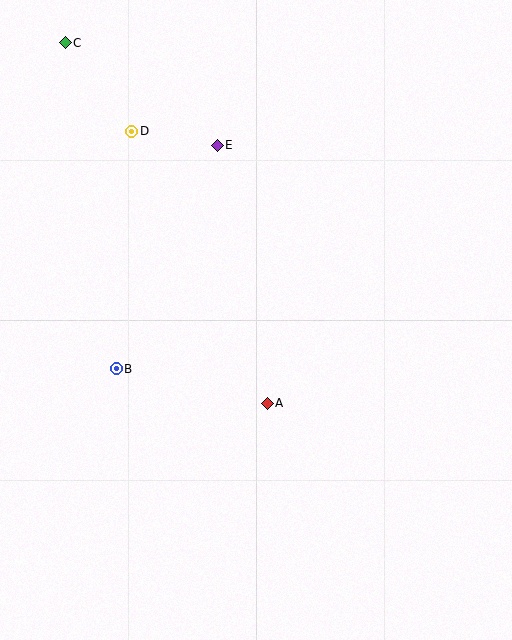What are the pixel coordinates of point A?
Point A is at (267, 403).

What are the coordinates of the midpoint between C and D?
The midpoint between C and D is at (99, 87).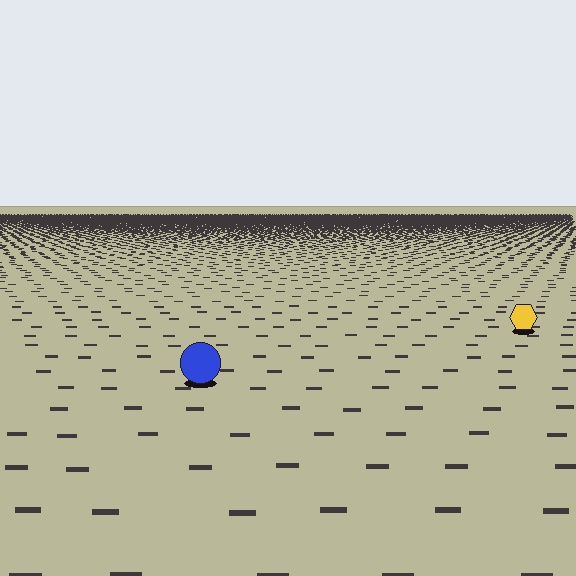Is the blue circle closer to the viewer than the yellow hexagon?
Yes. The blue circle is closer — you can tell from the texture gradient: the ground texture is coarser near it.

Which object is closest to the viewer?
The blue circle is closest. The texture marks near it are larger and more spread out.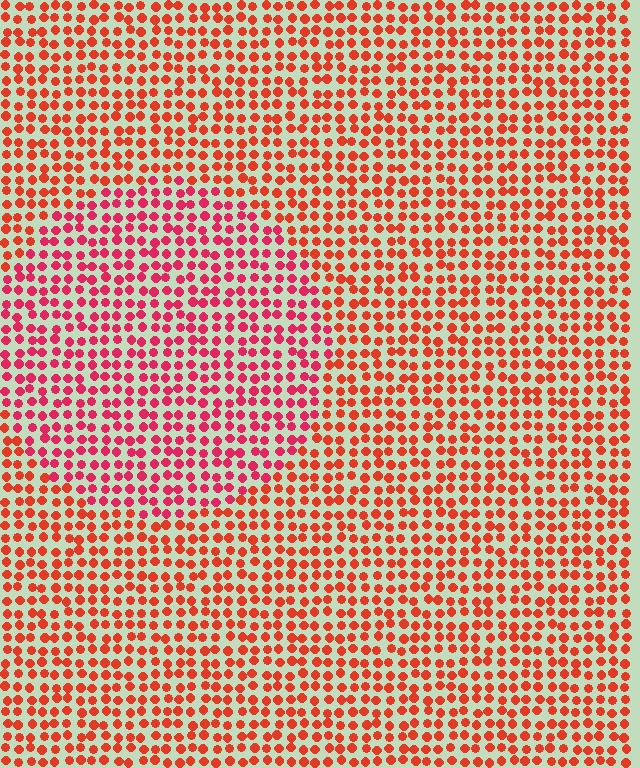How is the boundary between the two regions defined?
The boundary is defined purely by a slight shift in hue (about 25 degrees). Spacing, size, and orientation are identical on both sides.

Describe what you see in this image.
The image is filled with small red elements in a uniform arrangement. A circle-shaped region is visible where the elements are tinted to a slightly different hue, forming a subtle color boundary.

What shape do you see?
I see a circle.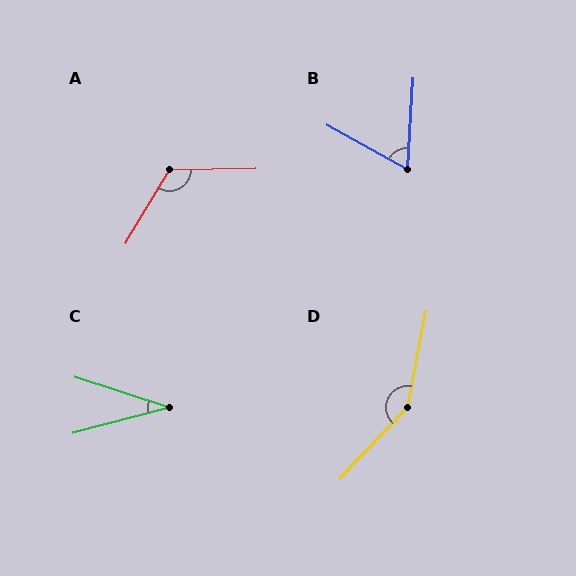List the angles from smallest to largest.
C (32°), B (65°), A (122°), D (148°).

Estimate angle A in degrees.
Approximately 122 degrees.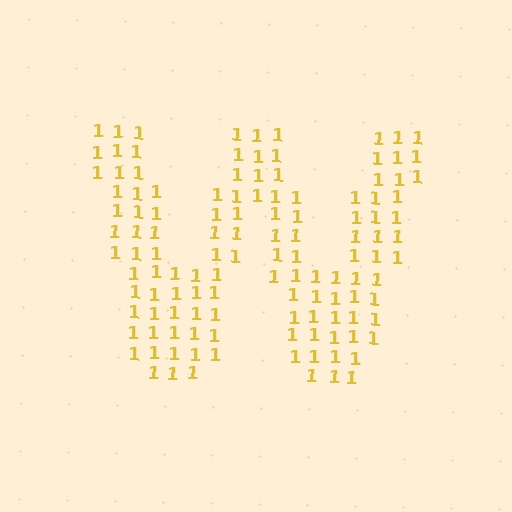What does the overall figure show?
The overall figure shows the letter W.